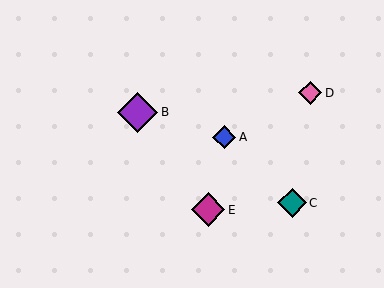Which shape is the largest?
The purple diamond (labeled B) is the largest.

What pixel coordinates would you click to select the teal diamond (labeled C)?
Click at (292, 203) to select the teal diamond C.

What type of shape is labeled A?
Shape A is a blue diamond.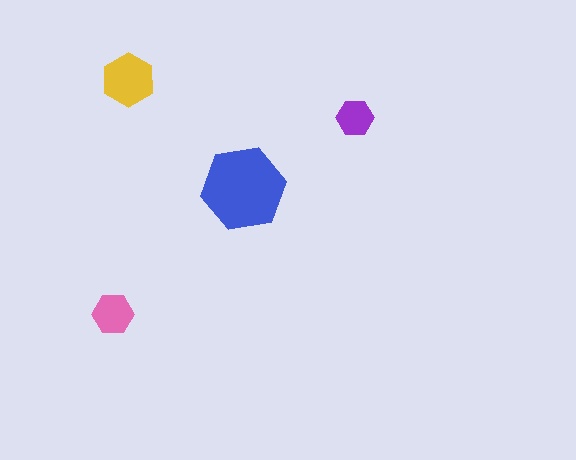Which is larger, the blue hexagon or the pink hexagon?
The blue one.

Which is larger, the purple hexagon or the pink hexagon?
The pink one.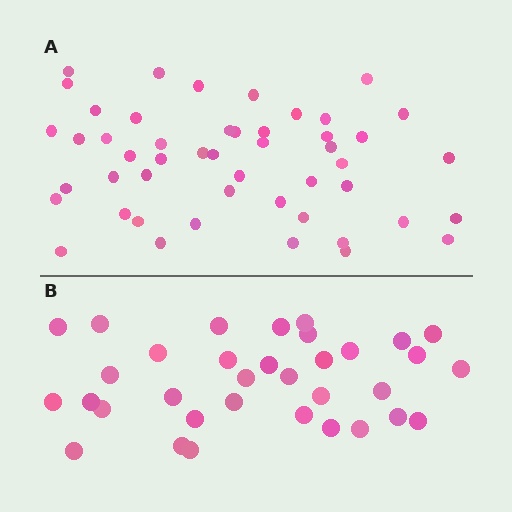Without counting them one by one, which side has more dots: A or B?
Region A (the top region) has more dots.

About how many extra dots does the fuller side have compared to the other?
Region A has approximately 15 more dots than region B.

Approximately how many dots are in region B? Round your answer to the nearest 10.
About 30 dots. (The exact count is 34, which rounds to 30.)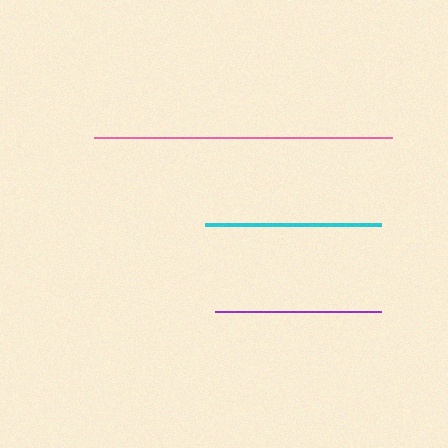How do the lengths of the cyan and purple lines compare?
The cyan and purple lines are approximately the same length.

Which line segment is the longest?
The pink line is the longest at approximately 298 pixels.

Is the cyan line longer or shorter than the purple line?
The cyan line is longer than the purple line.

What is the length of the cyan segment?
The cyan segment is approximately 176 pixels long.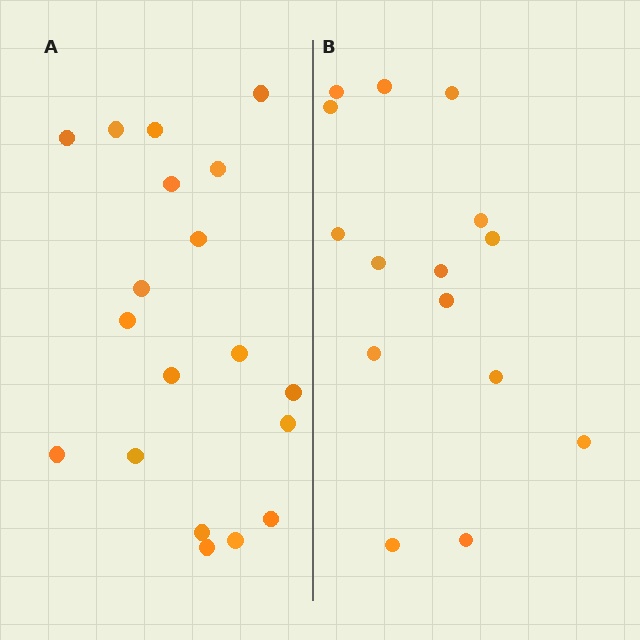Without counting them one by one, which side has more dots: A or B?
Region A (the left region) has more dots.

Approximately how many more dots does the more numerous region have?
Region A has about 4 more dots than region B.